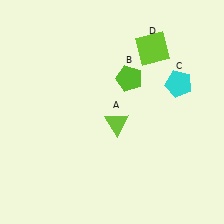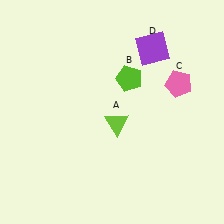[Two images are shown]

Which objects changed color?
C changed from cyan to pink. D changed from lime to purple.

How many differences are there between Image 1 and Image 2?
There are 2 differences between the two images.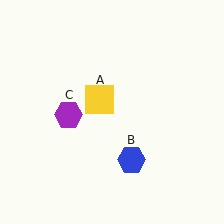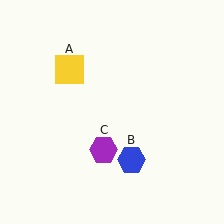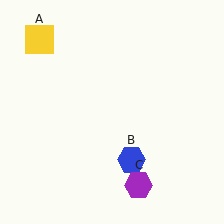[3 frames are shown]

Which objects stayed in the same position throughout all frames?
Blue hexagon (object B) remained stationary.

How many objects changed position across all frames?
2 objects changed position: yellow square (object A), purple hexagon (object C).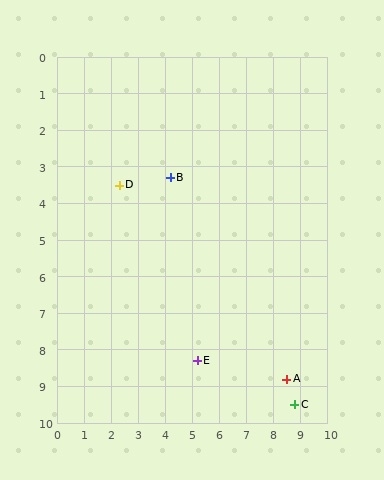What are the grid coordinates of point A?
Point A is at approximately (8.5, 8.8).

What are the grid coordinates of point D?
Point D is at approximately (2.3, 3.5).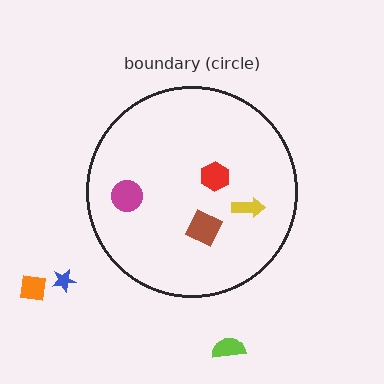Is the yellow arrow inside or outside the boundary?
Inside.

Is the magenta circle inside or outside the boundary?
Inside.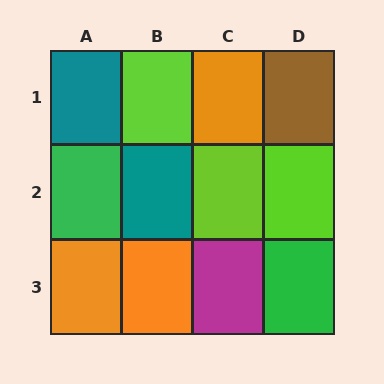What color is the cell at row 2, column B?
Teal.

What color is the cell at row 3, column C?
Magenta.